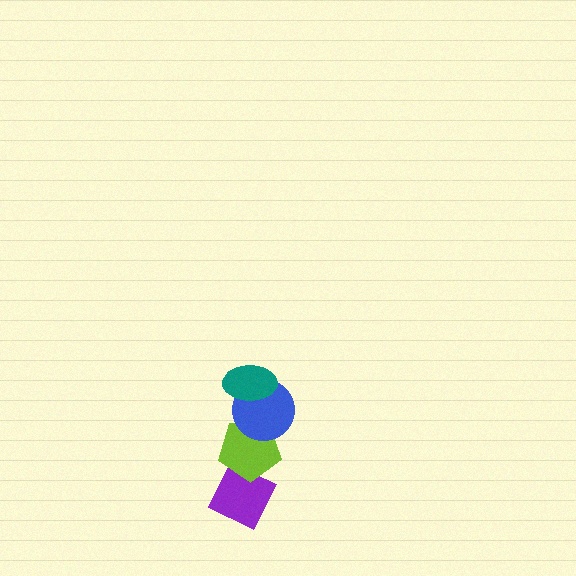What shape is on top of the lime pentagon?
The blue circle is on top of the lime pentagon.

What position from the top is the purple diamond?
The purple diamond is 4th from the top.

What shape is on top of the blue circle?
The teal ellipse is on top of the blue circle.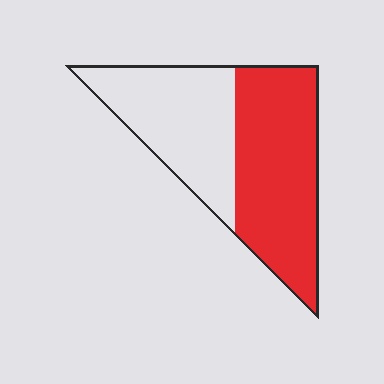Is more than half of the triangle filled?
Yes.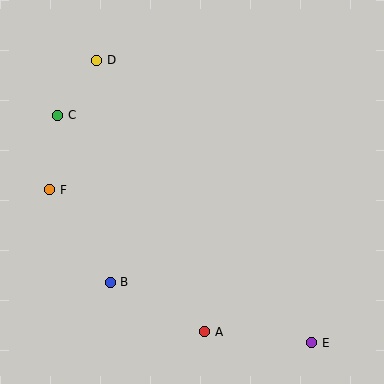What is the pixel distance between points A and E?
The distance between A and E is 108 pixels.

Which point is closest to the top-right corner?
Point D is closest to the top-right corner.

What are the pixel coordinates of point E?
Point E is at (312, 343).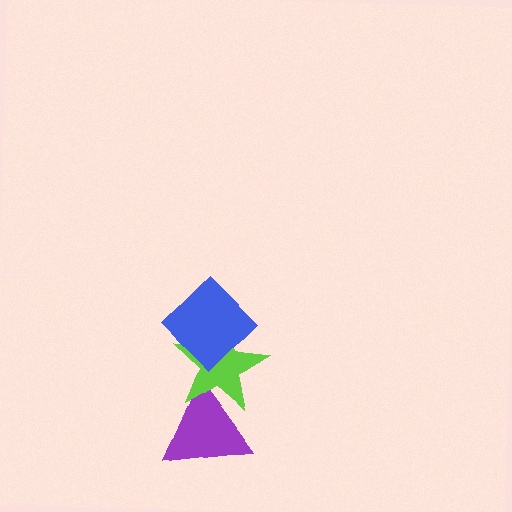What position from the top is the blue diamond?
The blue diamond is 1st from the top.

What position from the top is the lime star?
The lime star is 2nd from the top.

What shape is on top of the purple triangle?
The lime star is on top of the purple triangle.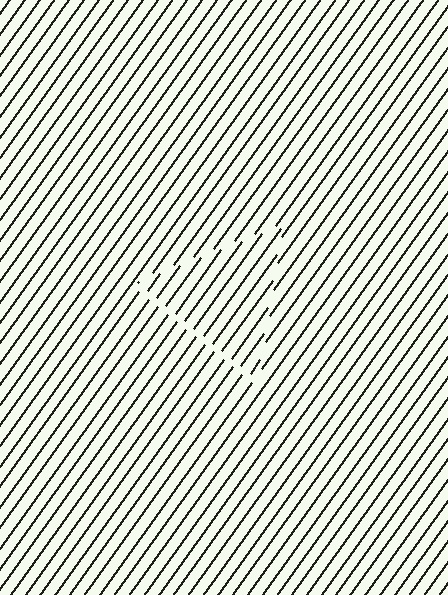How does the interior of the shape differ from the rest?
The interior of the shape contains the same grating, shifted by half a period — the contour is defined by the phase discontinuity where line-ends from the inner and outer gratings abut.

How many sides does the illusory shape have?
3 sides — the line-ends trace a triangle.